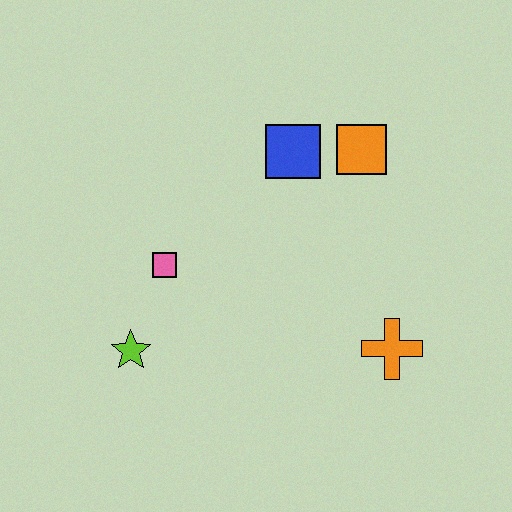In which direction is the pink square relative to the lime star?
The pink square is above the lime star.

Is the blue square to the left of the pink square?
No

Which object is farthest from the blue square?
The lime star is farthest from the blue square.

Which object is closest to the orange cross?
The orange square is closest to the orange cross.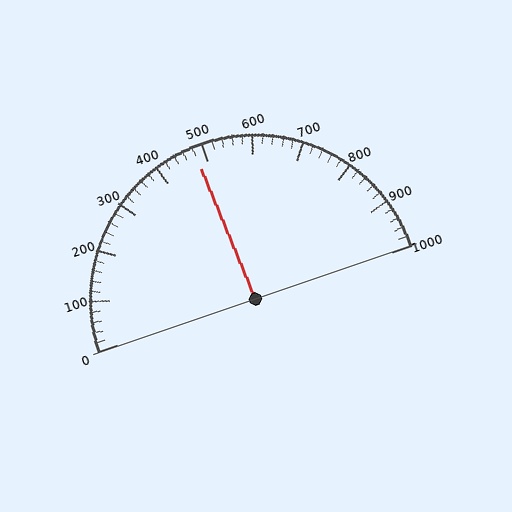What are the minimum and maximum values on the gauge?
The gauge ranges from 0 to 1000.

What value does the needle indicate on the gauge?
The needle indicates approximately 480.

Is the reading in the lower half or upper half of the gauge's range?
The reading is in the lower half of the range (0 to 1000).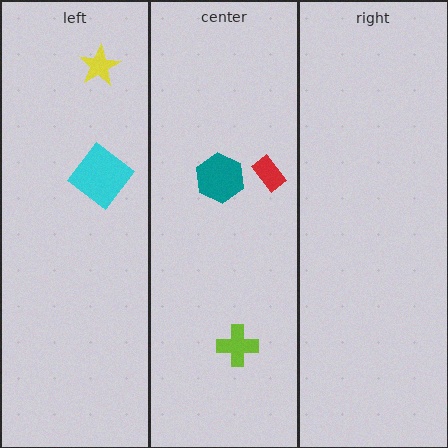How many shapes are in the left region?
2.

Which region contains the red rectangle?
The center region.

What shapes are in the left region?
The yellow star, the cyan diamond.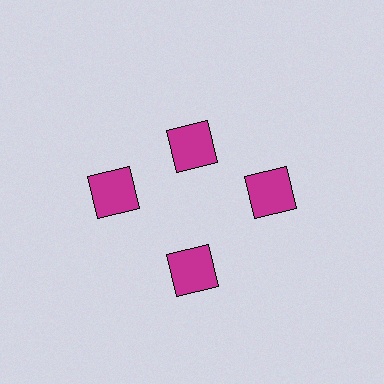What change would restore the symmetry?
The symmetry would be restored by moving it outward, back onto the ring so that all 4 squares sit at equal angles and equal distance from the center.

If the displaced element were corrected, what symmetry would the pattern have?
It would have 4-fold rotational symmetry — the pattern would map onto itself every 90 degrees.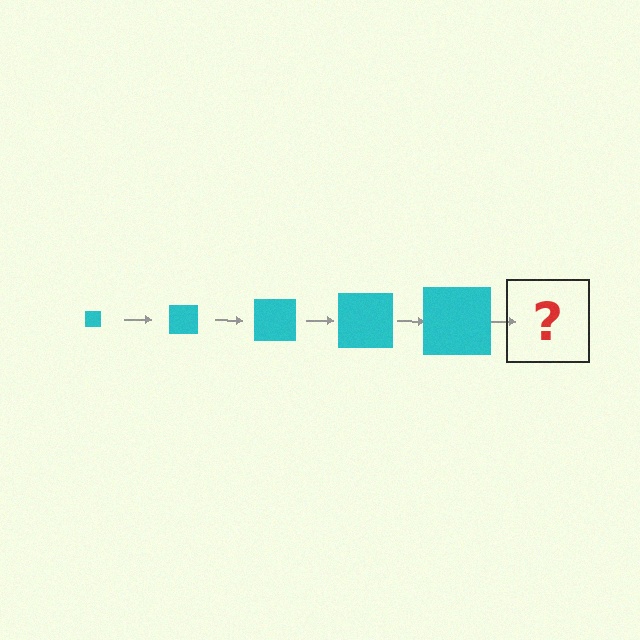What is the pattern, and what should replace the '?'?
The pattern is that the square gets progressively larger each step. The '?' should be a cyan square, larger than the previous one.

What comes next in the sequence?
The next element should be a cyan square, larger than the previous one.